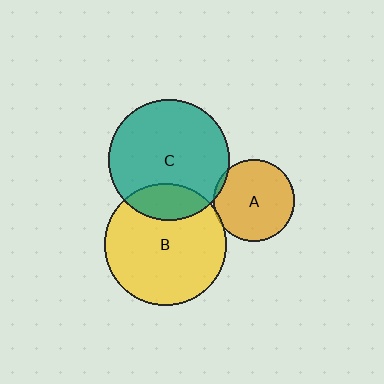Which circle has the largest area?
Circle B (yellow).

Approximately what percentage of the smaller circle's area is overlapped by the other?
Approximately 20%.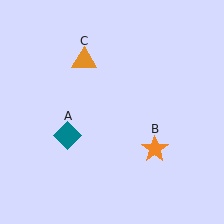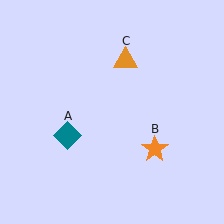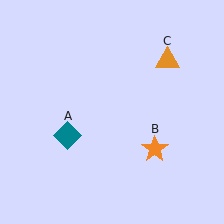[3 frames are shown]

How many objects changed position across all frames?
1 object changed position: orange triangle (object C).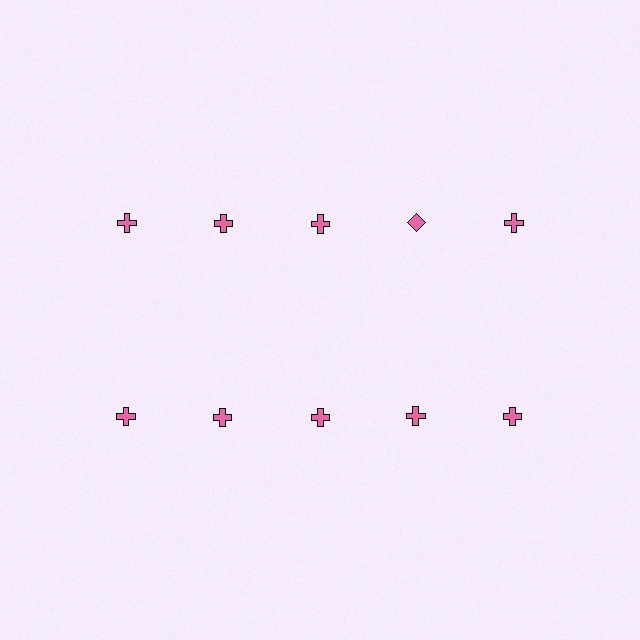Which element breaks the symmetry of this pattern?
The pink diamond in the top row, second from right column breaks the symmetry. All other shapes are pink crosses.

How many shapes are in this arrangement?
There are 10 shapes arranged in a grid pattern.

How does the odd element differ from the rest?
It has a different shape: diamond instead of cross.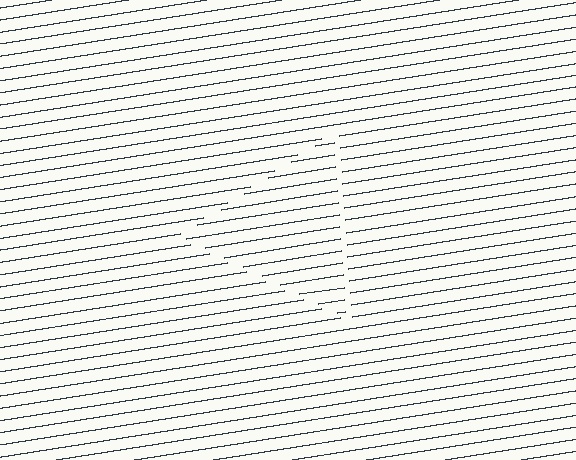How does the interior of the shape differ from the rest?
The interior of the shape contains the same grating, shifted by half a period — the contour is defined by the phase discontinuity where line-ends from the inner and outer gratings abut.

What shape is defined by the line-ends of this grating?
An illusory triangle. The interior of the shape contains the same grating, shifted by half a period — the contour is defined by the phase discontinuity where line-ends from the inner and outer gratings abut.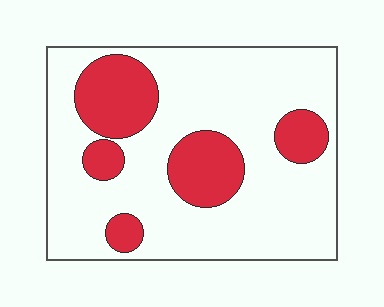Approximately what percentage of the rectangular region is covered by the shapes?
Approximately 25%.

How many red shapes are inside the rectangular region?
5.